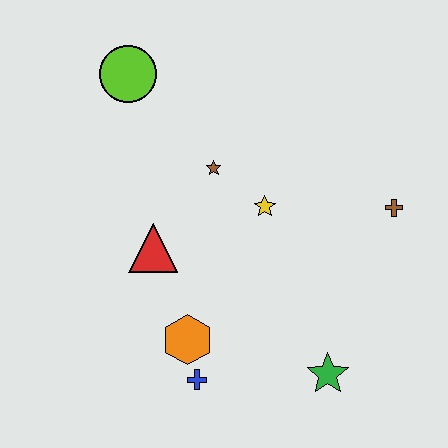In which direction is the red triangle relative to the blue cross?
The red triangle is above the blue cross.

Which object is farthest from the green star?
The lime circle is farthest from the green star.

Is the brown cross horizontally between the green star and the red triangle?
No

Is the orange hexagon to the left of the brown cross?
Yes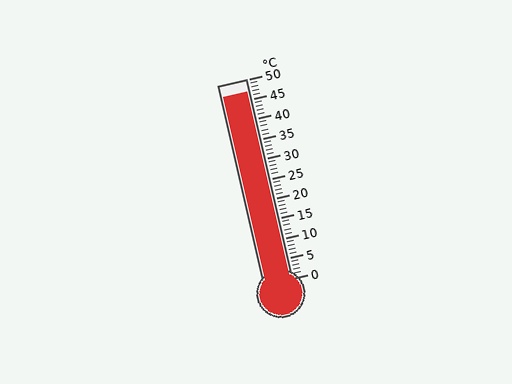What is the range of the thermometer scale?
The thermometer scale ranges from 0°C to 50°C.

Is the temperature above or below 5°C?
The temperature is above 5°C.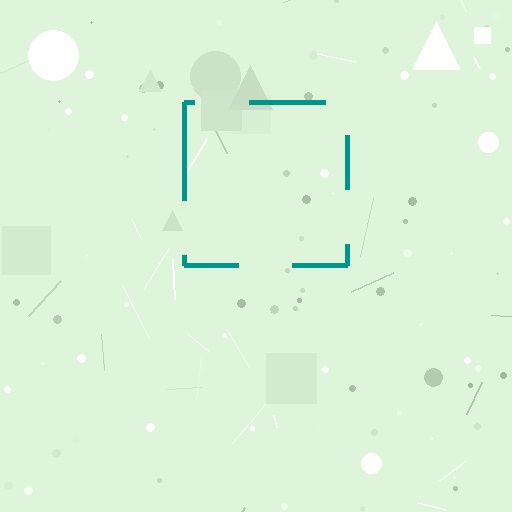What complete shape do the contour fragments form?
The contour fragments form a square.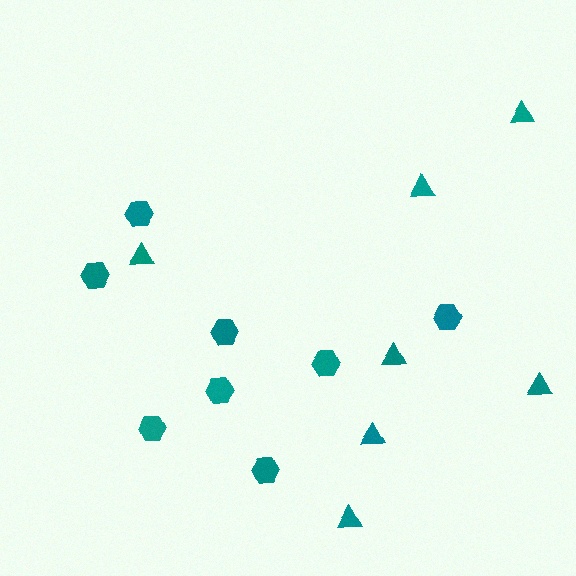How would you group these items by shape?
There are 2 groups: one group of triangles (7) and one group of hexagons (8).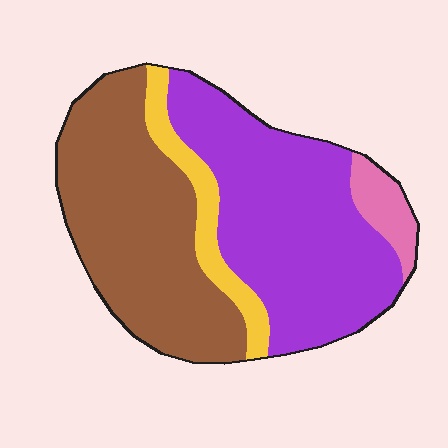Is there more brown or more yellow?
Brown.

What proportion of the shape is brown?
Brown covers around 40% of the shape.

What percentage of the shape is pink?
Pink covers 6% of the shape.